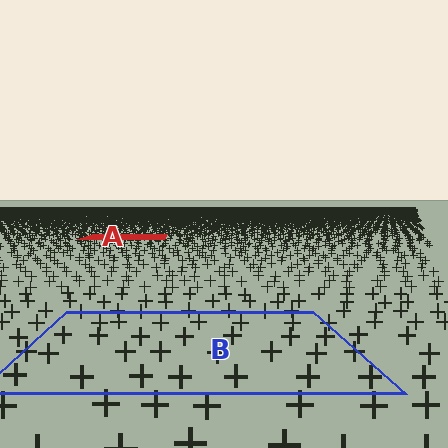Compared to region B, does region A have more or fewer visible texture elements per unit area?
Region A has more texture elements per unit area — they are packed more densely because it is farther away.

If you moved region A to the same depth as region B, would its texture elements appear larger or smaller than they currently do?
They would appear larger. At a closer depth, the same texture elements are projected at a bigger on-screen size.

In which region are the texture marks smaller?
The texture marks are smaller in region A, because it is farther away.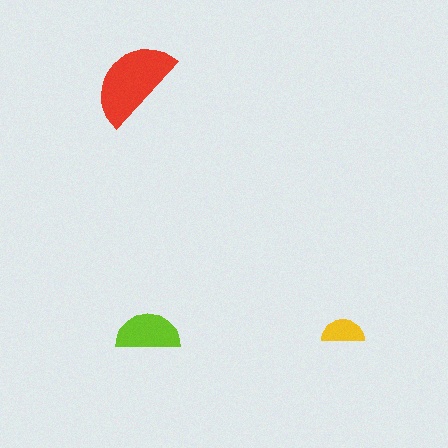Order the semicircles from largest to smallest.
the red one, the lime one, the yellow one.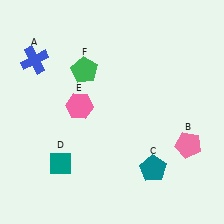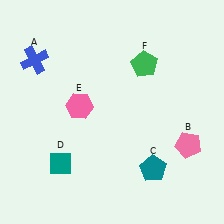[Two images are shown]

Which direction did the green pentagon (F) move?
The green pentagon (F) moved right.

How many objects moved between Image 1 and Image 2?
1 object moved between the two images.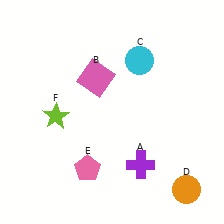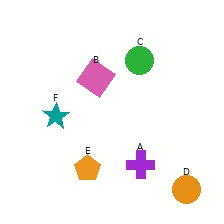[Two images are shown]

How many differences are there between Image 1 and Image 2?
There are 3 differences between the two images.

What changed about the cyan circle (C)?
In Image 1, C is cyan. In Image 2, it changed to green.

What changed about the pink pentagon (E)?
In Image 1, E is pink. In Image 2, it changed to orange.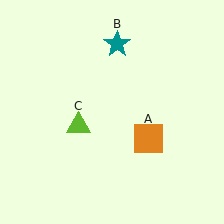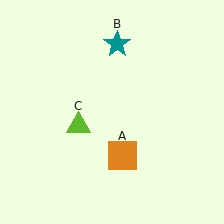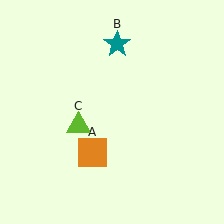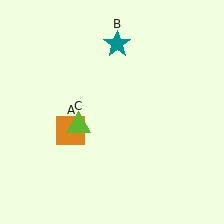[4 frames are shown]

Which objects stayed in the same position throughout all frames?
Teal star (object B) and lime triangle (object C) remained stationary.